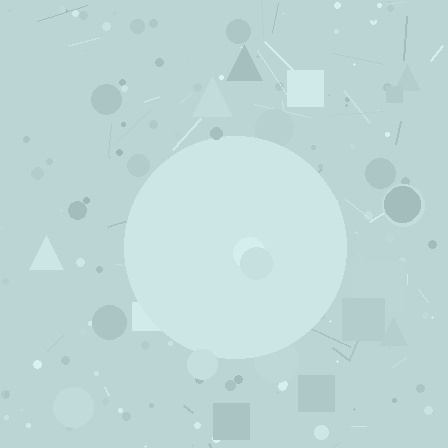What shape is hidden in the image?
A circle is hidden in the image.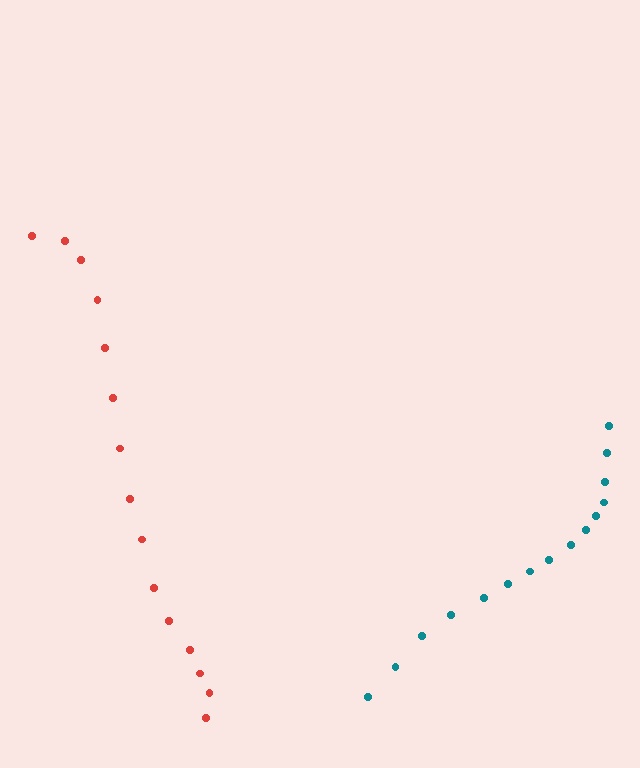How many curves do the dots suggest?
There are 2 distinct paths.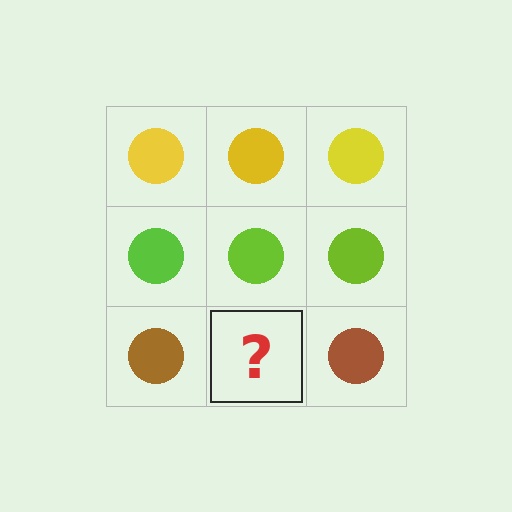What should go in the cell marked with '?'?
The missing cell should contain a brown circle.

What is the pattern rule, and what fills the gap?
The rule is that each row has a consistent color. The gap should be filled with a brown circle.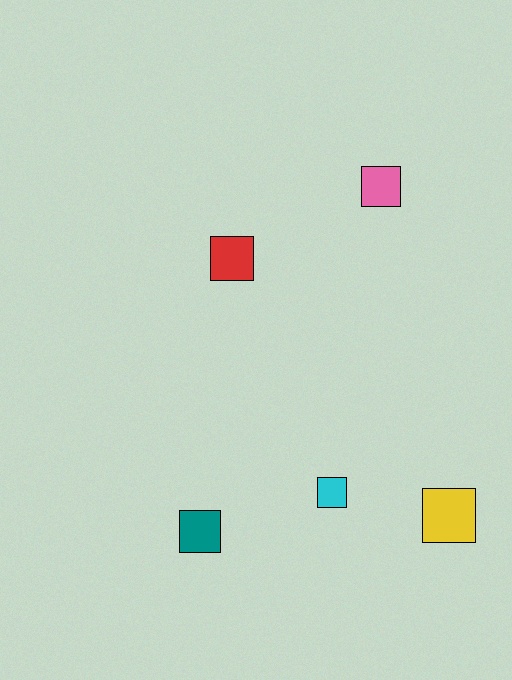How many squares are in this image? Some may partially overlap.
There are 5 squares.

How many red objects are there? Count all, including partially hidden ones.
There is 1 red object.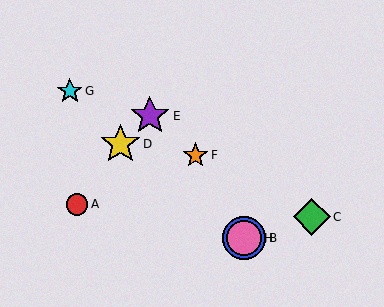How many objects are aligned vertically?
2 objects (B, H) are aligned vertically.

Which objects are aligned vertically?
Objects B, H are aligned vertically.